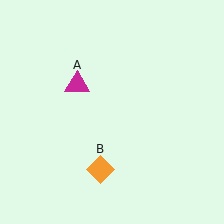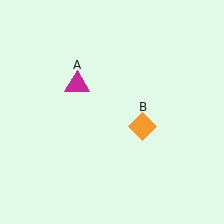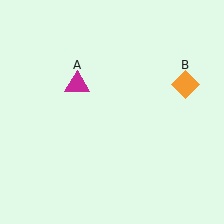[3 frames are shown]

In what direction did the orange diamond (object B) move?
The orange diamond (object B) moved up and to the right.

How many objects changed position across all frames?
1 object changed position: orange diamond (object B).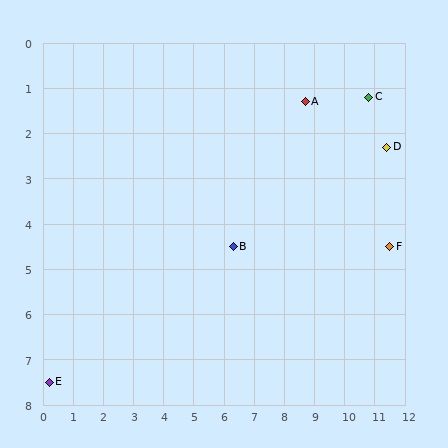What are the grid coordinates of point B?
Point B is at approximately (6.3, 4.5).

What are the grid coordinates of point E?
Point E is at approximately (0.2, 7.5).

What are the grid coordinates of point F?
Point F is at approximately (11.5, 4.5).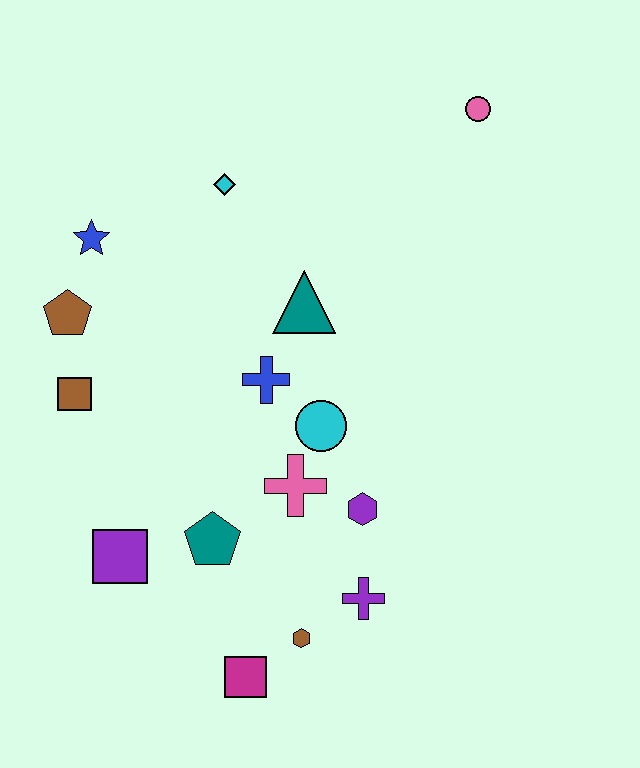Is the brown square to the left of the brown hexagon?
Yes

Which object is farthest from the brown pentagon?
The pink circle is farthest from the brown pentagon.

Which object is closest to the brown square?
The brown pentagon is closest to the brown square.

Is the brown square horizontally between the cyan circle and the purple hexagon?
No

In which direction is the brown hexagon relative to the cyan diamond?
The brown hexagon is below the cyan diamond.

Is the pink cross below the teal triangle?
Yes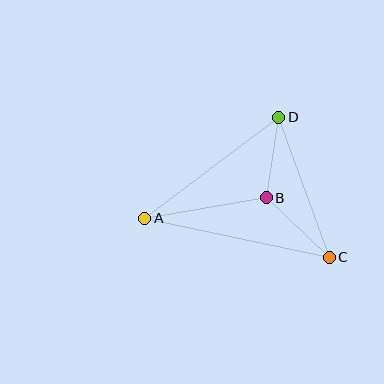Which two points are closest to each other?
Points B and D are closest to each other.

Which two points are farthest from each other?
Points A and C are farthest from each other.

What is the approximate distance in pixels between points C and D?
The distance between C and D is approximately 149 pixels.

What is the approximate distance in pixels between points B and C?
The distance between B and C is approximately 86 pixels.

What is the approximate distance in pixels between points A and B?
The distance between A and B is approximately 124 pixels.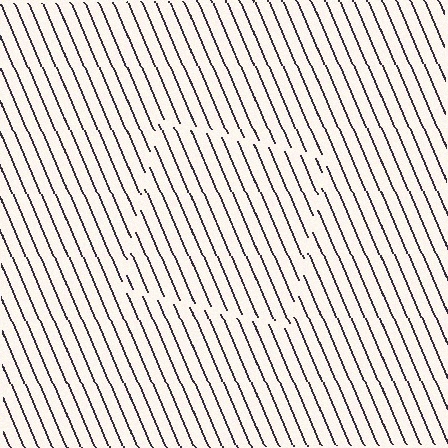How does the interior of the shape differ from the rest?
The interior of the shape contains the same grating, shifted by half a period — the contour is defined by the phase discontinuity where line-ends from the inner and outer gratings abut.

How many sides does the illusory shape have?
4 sides — the line-ends trace a square.